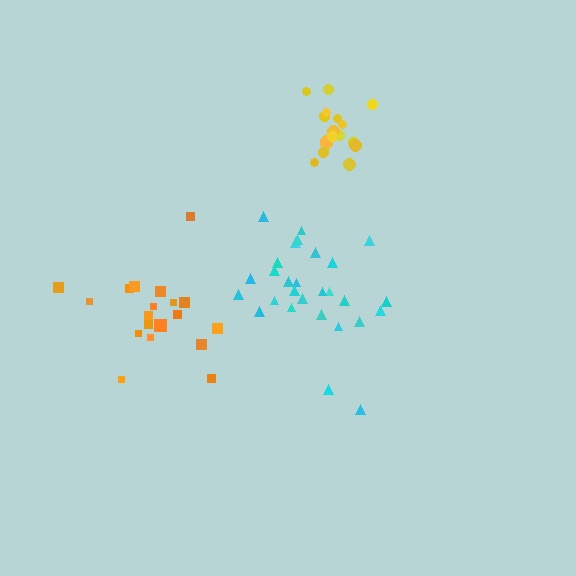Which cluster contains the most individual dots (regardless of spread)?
Cyan (28).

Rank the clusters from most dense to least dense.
yellow, cyan, orange.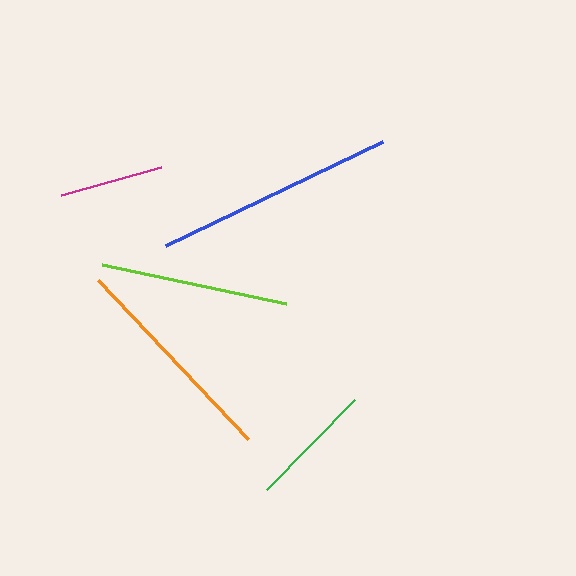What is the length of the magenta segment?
The magenta segment is approximately 103 pixels long.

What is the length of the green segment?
The green segment is approximately 126 pixels long.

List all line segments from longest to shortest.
From longest to shortest: blue, orange, lime, green, magenta.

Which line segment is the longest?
The blue line is the longest at approximately 240 pixels.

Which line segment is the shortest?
The magenta line is the shortest at approximately 103 pixels.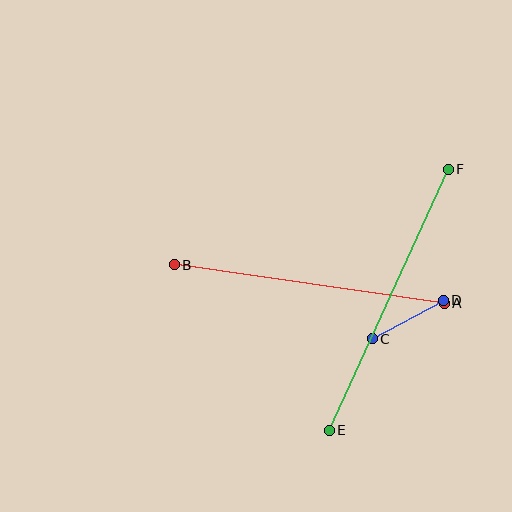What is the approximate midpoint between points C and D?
The midpoint is at approximately (408, 319) pixels.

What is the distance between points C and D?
The distance is approximately 81 pixels.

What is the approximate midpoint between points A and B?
The midpoint is at approximately (309, 284) pixels.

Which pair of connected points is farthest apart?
Points E and F are farthest apart.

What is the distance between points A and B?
The distance is approximately 273 pixels.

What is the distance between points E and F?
The distance is approximately 287 pixels.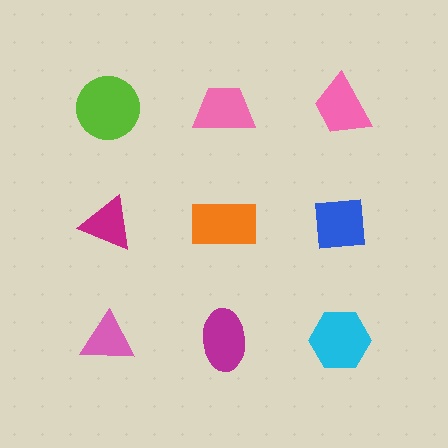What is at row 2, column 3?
A blue square.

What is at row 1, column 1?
A lime circle.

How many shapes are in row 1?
3 shapes.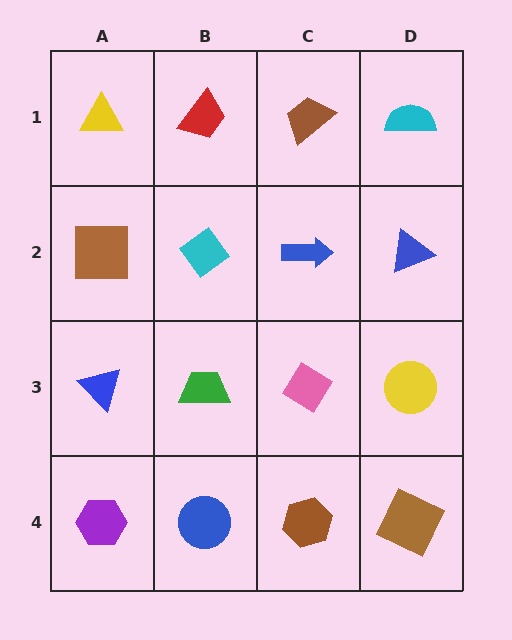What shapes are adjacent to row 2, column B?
A red trapezoid (row 1, column B), a green trapezoid (row 3, column B), a brown square (row 2, column A), a blue arrow (row 2, column C).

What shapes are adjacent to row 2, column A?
A yellow triangle (row 1, column A), a blue triangle (row 3, column A), a cyan diamond (row 2, column B).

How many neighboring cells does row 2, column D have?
3.